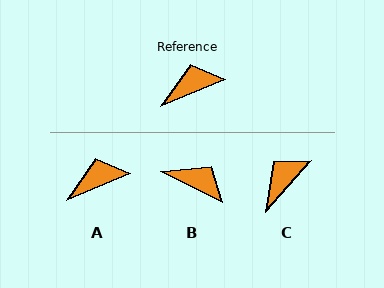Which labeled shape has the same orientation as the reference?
A.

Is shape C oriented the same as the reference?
No, it is off by about 26 degrees.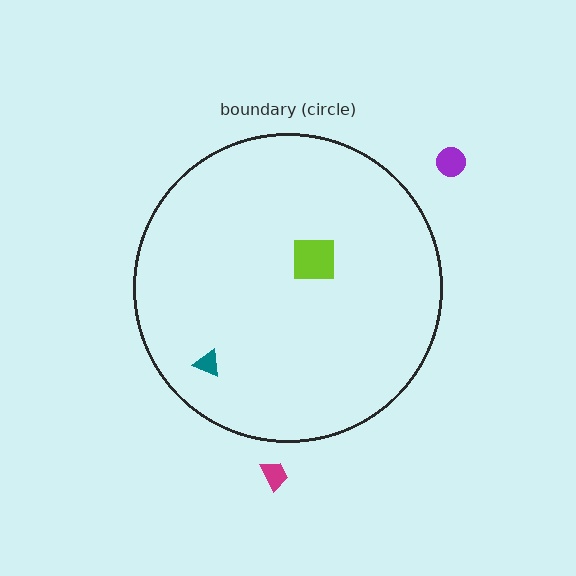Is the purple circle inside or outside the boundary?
Outside.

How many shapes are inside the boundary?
2 inside, 2 outside.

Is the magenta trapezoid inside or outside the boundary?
Outside.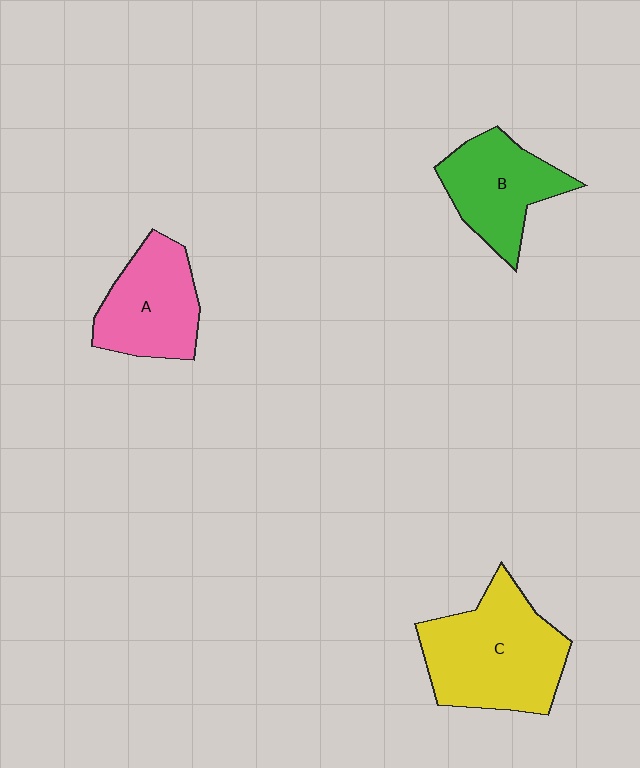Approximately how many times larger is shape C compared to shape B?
Approximately 1.5 times.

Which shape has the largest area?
Shape C (yellow).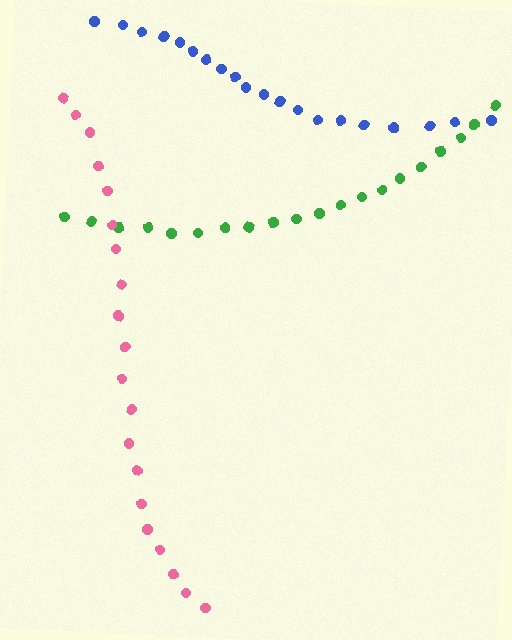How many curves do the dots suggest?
There are 3 distinct paths.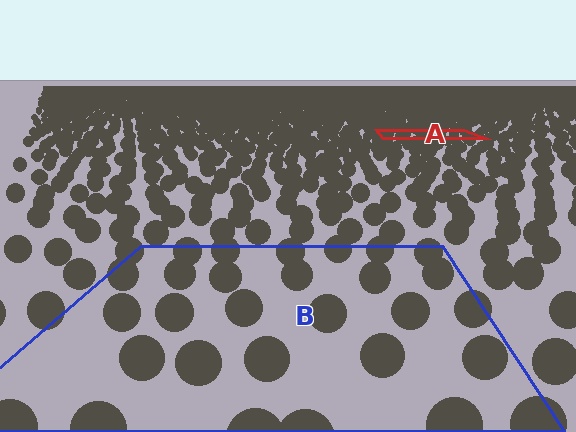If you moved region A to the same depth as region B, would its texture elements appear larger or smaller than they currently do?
They would appear larger. At a closer depth, the same texture elements are projected at a bigger on-screen size.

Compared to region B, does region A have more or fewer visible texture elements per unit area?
Region A has more texture elements per unit area — they are packed more densely because it is farther away.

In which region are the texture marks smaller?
The texture marks are smaller in region A, because it is farther away.